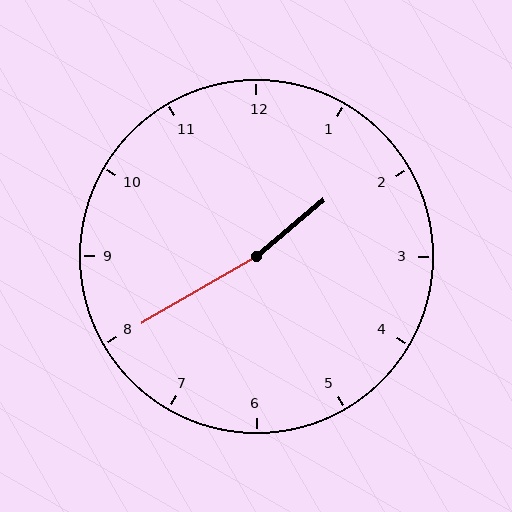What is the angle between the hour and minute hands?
Approximately 170 degrees.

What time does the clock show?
1:40.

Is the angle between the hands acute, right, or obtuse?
It is obtuse.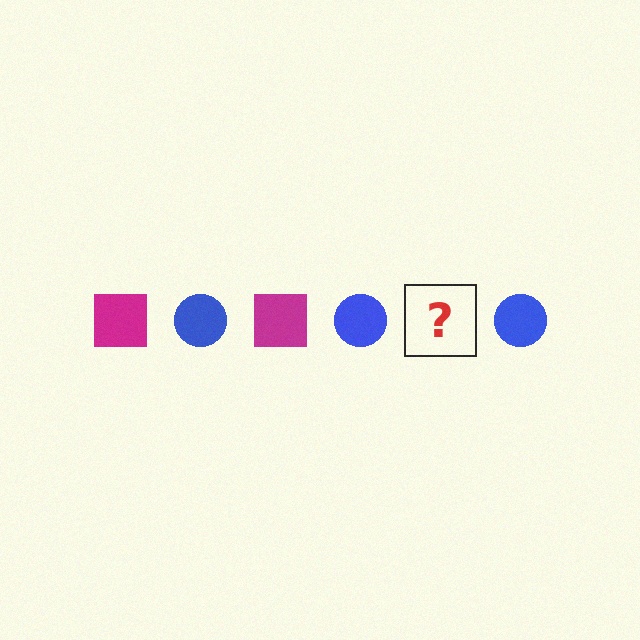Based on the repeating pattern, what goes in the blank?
The blank should be a magenta square.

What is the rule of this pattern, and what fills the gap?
The rule is that the pattern alternates between magenta square and blue circle. The gap should be filled with a magenta square.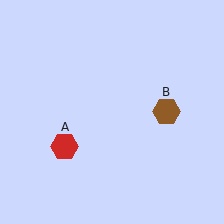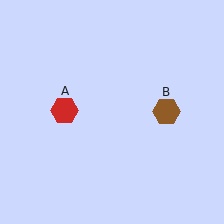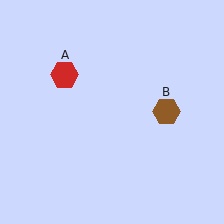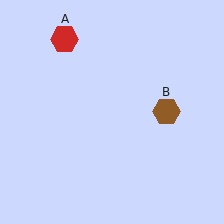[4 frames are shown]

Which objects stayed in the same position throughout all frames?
Brown hexagon (object B) remained stationary.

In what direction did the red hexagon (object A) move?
The red hexagon (object A) moved up.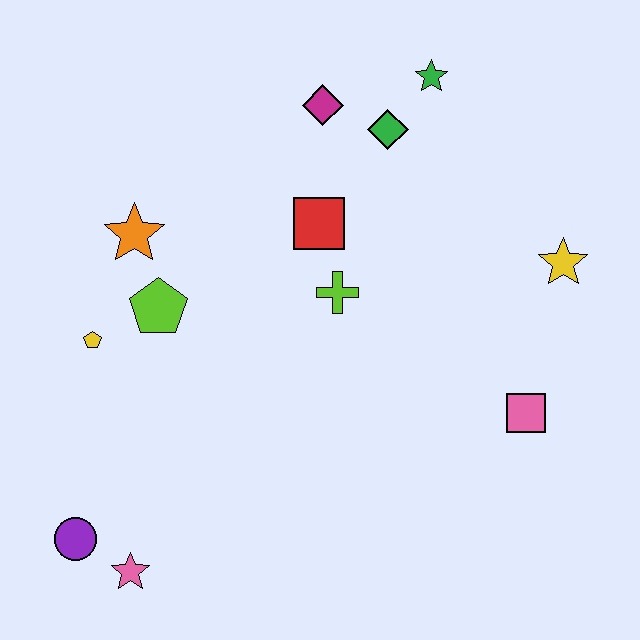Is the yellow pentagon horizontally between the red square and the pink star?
No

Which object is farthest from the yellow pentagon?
The yellow star is farthest from the yellow pentagon.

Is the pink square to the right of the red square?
Yes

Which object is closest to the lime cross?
The red square is closest to the lime cross.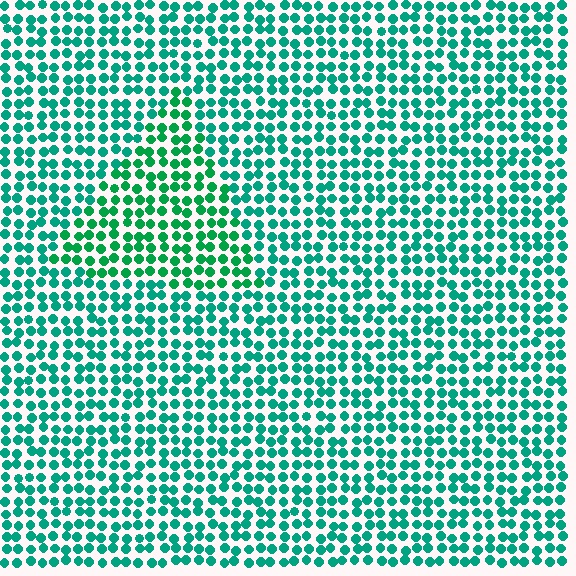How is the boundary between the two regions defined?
The boundary is defined purely by a slight shift in hue (about 22 degrees). Spacing, size, and orientation are identical on both sides.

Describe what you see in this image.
The image is filled with small teal elements in a uniform arrangement. A triangle-shaped region is visible where the elements are tinted to a slightly different hue, forming a subtle color boundary.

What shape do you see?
I see a triangle.